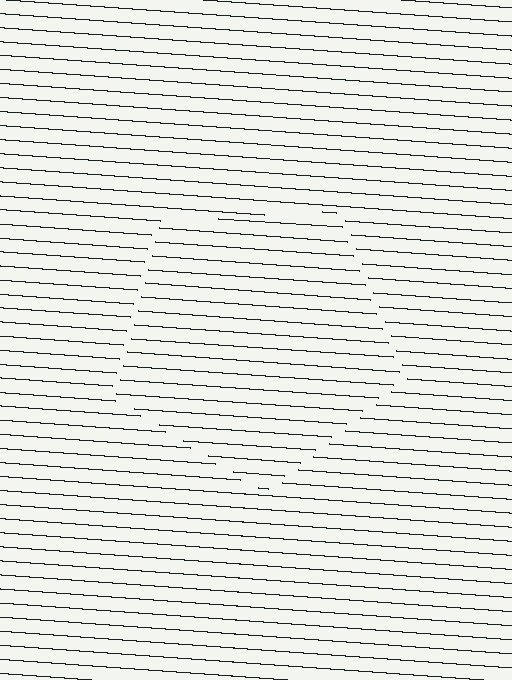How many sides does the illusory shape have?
5 sides — the line-ends trace a pentagon.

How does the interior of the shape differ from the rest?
The interior of the shape contains the same grating, shifted by half a period — the contour is defined by the phase discontinuity where line-ends from the inner and outer gratings abut.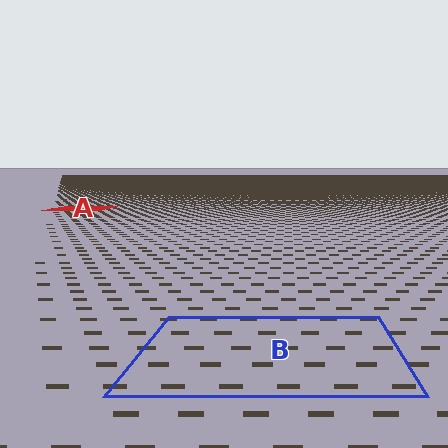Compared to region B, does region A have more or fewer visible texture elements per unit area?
Region A has more texture elements per unit area — they are packed more densely because it is farther away.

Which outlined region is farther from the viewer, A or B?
Region A is farther from the viewer — the texture elements inside it appear smaller and more densely packed.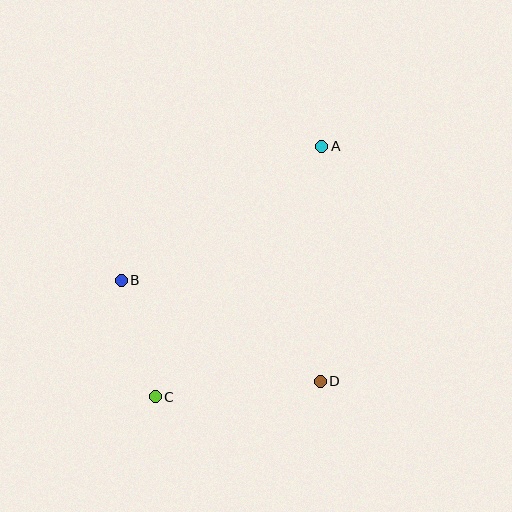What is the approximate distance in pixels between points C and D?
The distance between C and D is approximately 166 pixels.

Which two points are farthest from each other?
Points A and C are farthest from each other.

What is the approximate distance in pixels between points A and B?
The distance between A and B is approximately 241 pixels.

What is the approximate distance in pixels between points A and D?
The distance between A and D is approximately 235 pixels.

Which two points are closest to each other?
Points B and C are closest to each other.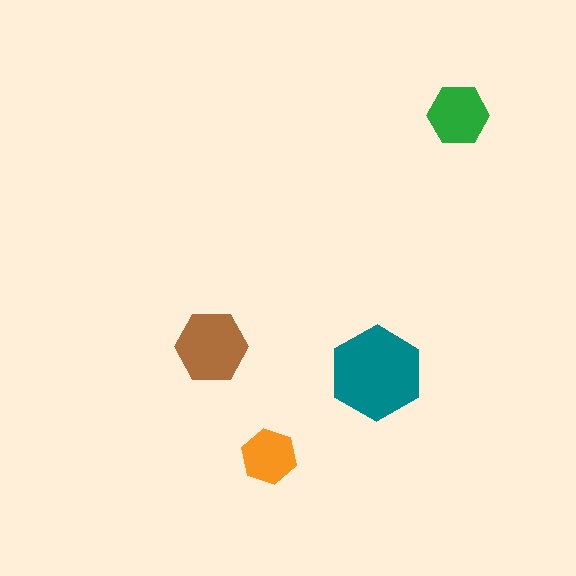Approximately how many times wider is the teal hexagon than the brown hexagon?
About 1.5 times wider.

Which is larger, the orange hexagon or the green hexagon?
The green one.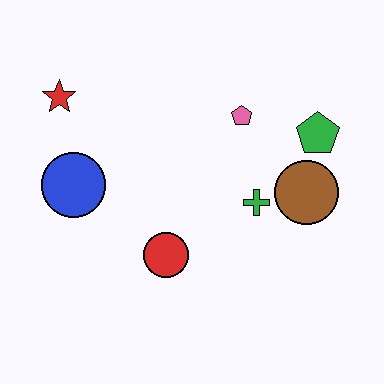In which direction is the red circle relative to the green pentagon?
The red circle is to the left of the green pentagon.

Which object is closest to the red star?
The blue circle is closest to the red star.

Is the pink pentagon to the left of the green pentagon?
Yes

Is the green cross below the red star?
Yes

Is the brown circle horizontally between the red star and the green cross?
No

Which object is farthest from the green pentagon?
The red star is farthest from the green pentagon.